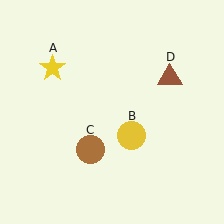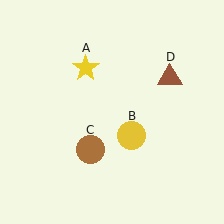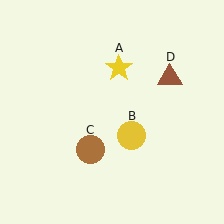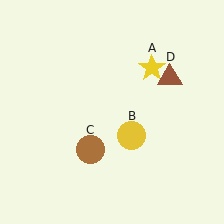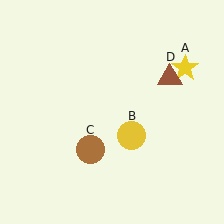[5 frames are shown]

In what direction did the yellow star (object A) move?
The yellow star (object A) moved right.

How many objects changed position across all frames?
1 object changed position: yellow star (object A).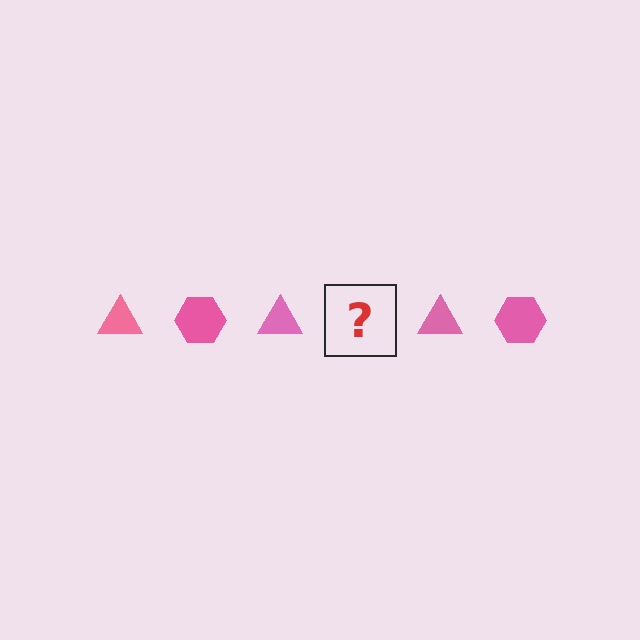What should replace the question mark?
The question mark should be replaced with a pink hexagon.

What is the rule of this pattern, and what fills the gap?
The rule is that the pattern cycles through triangle, hexagon shapes in pink. The gap should be filled with a pink hexagon.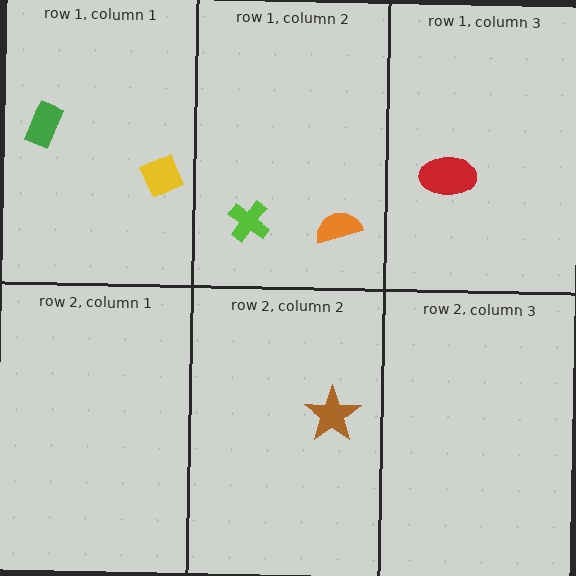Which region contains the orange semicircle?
The row 1, column 2 region.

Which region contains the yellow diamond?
The row 1, column 1 region.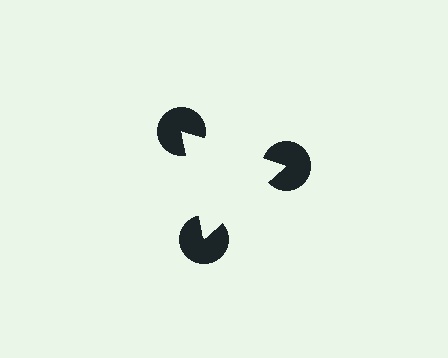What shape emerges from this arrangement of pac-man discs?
An illusory triangle — its edges are inferred from the aligned wedge cuts in the pac-man discs, not physically drawn.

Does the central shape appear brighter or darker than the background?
It typically appears slightly brighter than the background, even though no actual brightness change is drawn.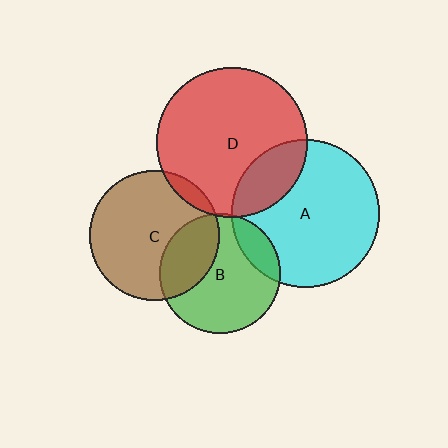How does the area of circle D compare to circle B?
Approximately 1.6 times.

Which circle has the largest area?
Circle D (red).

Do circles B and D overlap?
Yes.